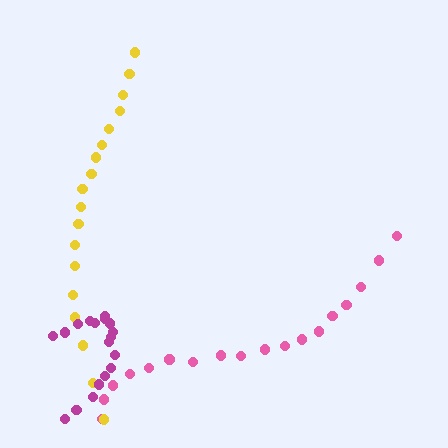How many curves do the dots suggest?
There are 3 distinct paths.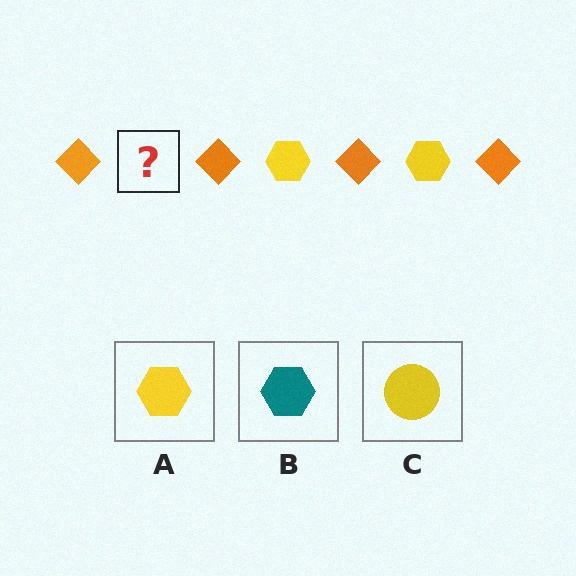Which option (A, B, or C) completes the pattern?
A.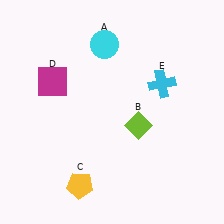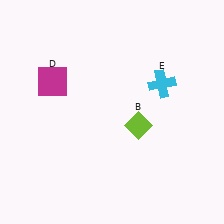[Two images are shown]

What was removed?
The cyan circle (A), the yellow pentagon (C) were removed in Image 2.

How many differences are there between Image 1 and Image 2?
There are 2 differences between the two images.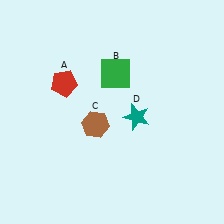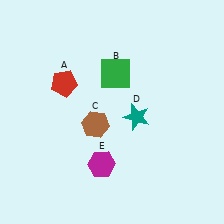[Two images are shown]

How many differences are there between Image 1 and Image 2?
There is 1 difference between the two images.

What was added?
A magenta hexagon (E) was added in Image 2.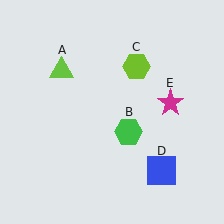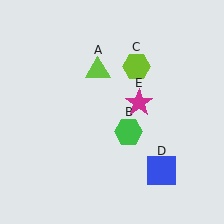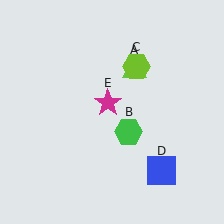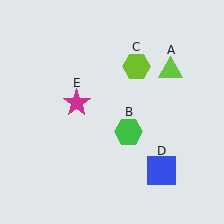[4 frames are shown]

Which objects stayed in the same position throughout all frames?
Green hexagon (object B) and lime hexagon (object C) and blue square (object D) remained stationary.